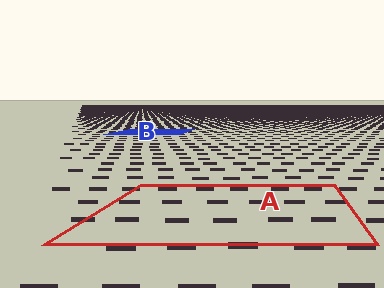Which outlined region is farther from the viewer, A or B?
Region B is farther from the viewer — the texture elements inside it appear smaller and more densely packed.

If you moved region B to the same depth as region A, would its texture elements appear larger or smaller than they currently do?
They would appear larger. At a closer depth, the same texture elements are projected at a bigger on-screen size.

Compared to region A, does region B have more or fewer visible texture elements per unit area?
Region B has more texture elements per unit area — they are packed more densely because it is farther away.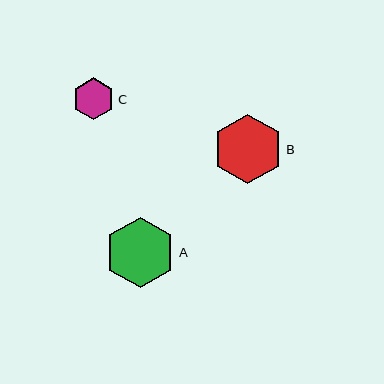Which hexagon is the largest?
Hexagon A is the largest with a size of approximately 71 pixels.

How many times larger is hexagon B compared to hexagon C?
Hexagon B is approximately 1.7 times the size of hexagon C.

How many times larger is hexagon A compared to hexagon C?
Hexagon A is approximately 1.7 times the size of hexagon C.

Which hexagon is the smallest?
Hexagon C is the smallest with a size of approximately 42 pixels.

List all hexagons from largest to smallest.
From largest to smallest: A, B, C.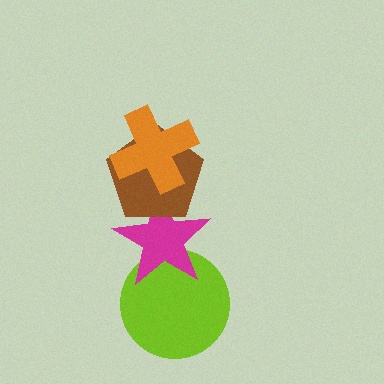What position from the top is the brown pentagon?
The brown pentagon is 2nd from the top.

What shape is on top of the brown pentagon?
The orange cross is on top of the brown pentagon.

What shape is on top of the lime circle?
The magenta star is on top of the lime circle.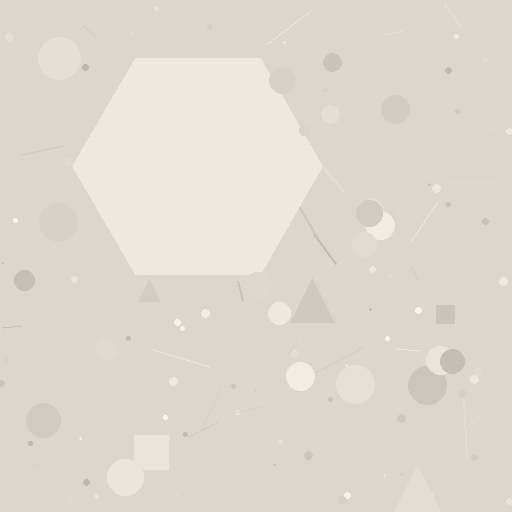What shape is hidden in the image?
A hexagon is hidden in the image.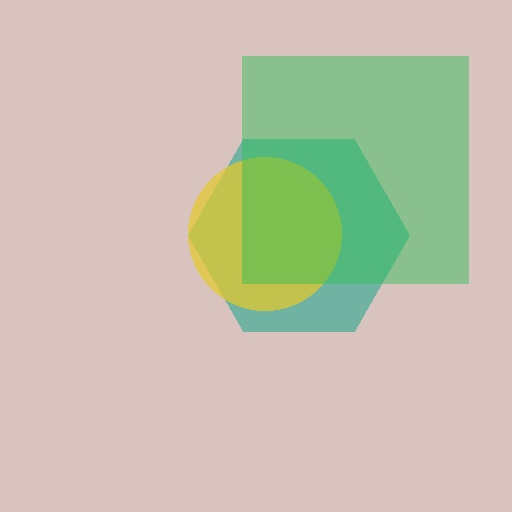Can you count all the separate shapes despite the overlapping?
Yes, there are 3 separate shapes.